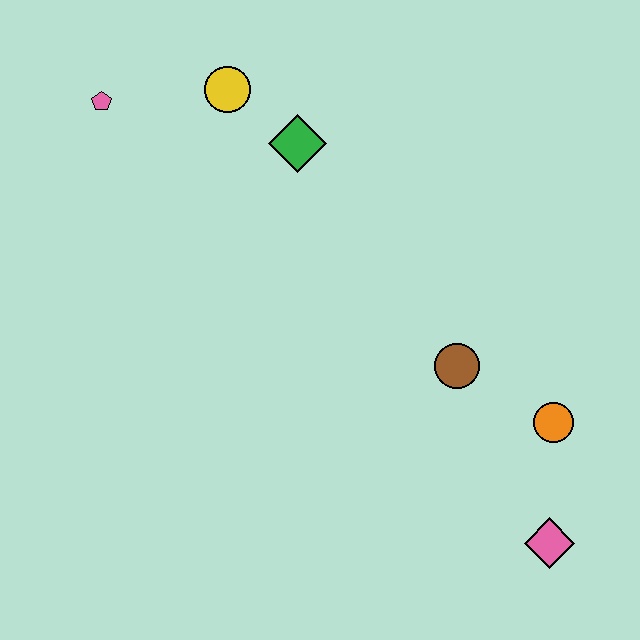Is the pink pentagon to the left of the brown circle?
Yes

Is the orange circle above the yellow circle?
No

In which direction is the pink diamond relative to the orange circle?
The pink diamond is below the orange circle.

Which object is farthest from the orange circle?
The pink pentagon is farthest from the orange circle.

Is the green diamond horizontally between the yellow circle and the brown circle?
Yes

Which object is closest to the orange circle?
The brown circle is closest to the orange circle.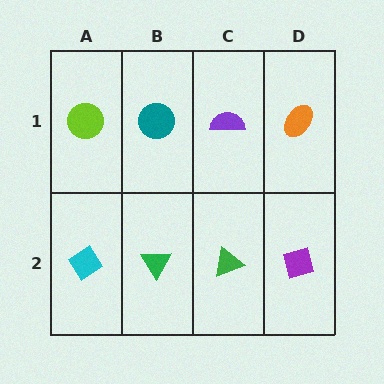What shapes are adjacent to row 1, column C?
A green triangle (row 2, column C), a teal circle (row 1, column B), an orange ellipse (row 1, column D).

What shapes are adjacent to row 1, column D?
A purple diamond (row 2, column D), a purple semicircle (row 1, column C).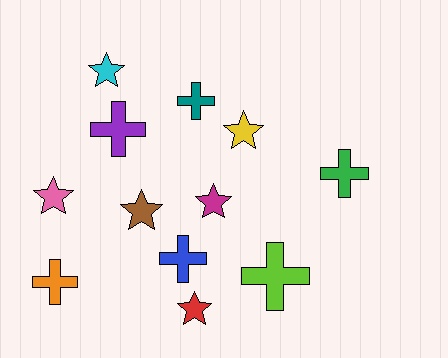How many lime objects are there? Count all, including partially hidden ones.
There is 1 lime object.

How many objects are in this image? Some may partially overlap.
There are 12 objects.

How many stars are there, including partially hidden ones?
There are 6 stars.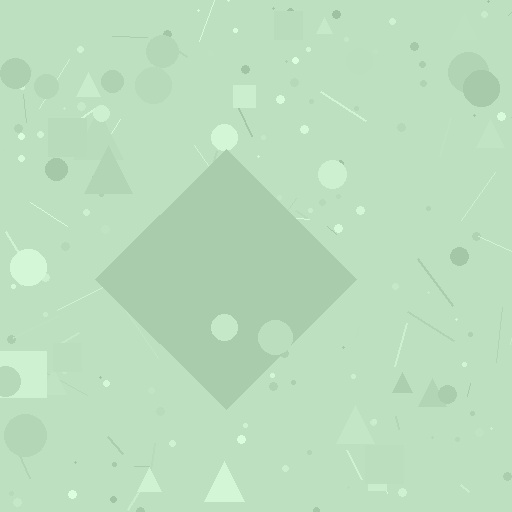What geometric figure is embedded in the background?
A diamond is embedded in the background.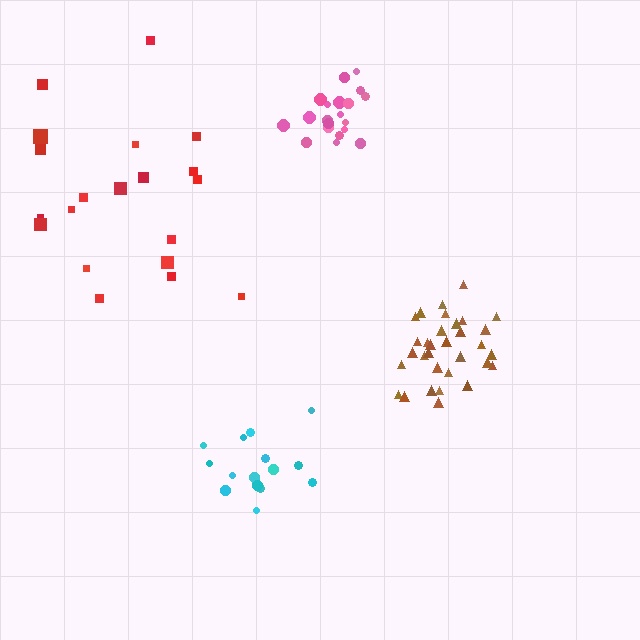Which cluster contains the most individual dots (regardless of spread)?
Brown (32).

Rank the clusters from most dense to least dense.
brown, pink, cyan, red.